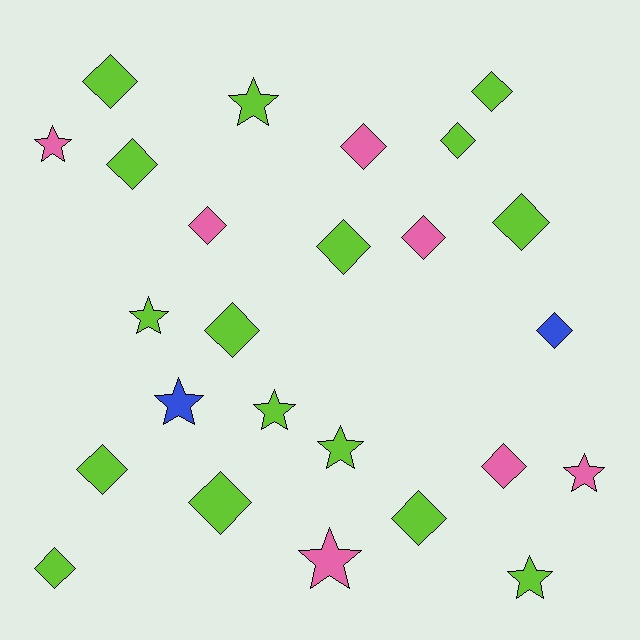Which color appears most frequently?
Lime, with 16 objects.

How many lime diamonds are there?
There are 11 lime diamonds.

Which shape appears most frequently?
Diamond, with 16 objects.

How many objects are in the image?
There are 25 objects.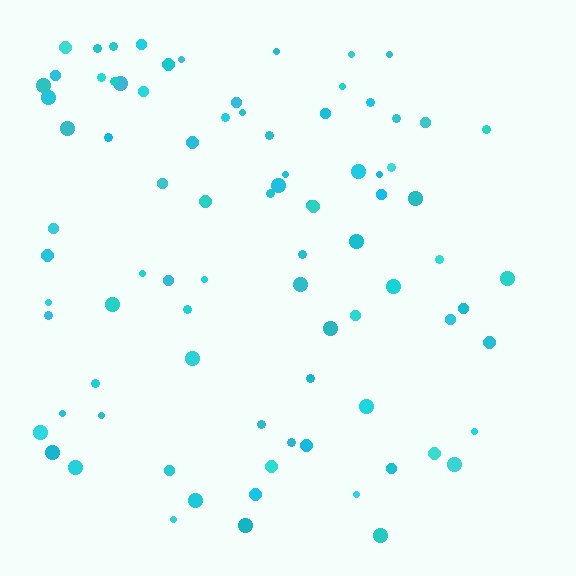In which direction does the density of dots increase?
From right to left, with the left side densest.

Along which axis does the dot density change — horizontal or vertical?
Horizontal.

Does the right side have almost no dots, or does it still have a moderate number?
Still a moderate number, just noticeably fewer than the left.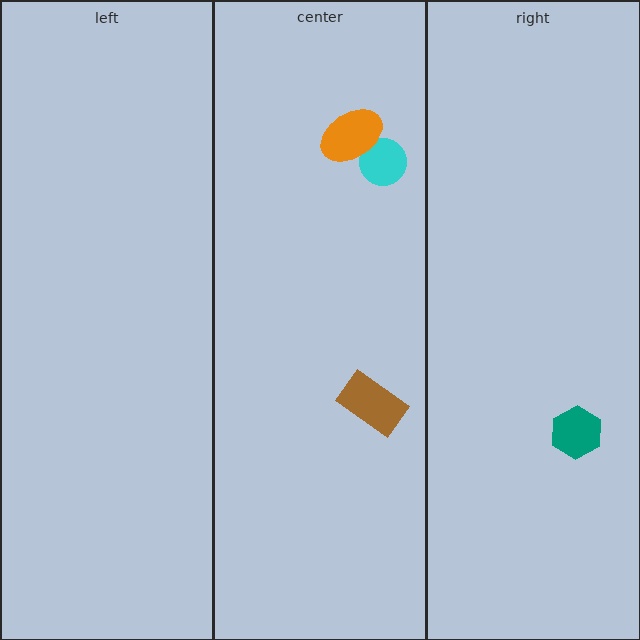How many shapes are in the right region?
1.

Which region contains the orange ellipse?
The center region.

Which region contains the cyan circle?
The center region.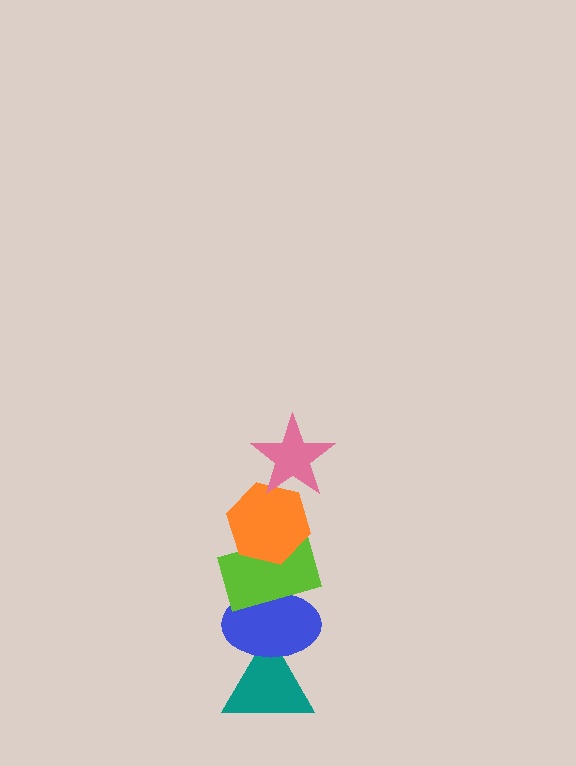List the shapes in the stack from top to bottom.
From top to bottom: the pink star, the orange hexagon, the lime rectangle, the blue ellipse, the teal triangle.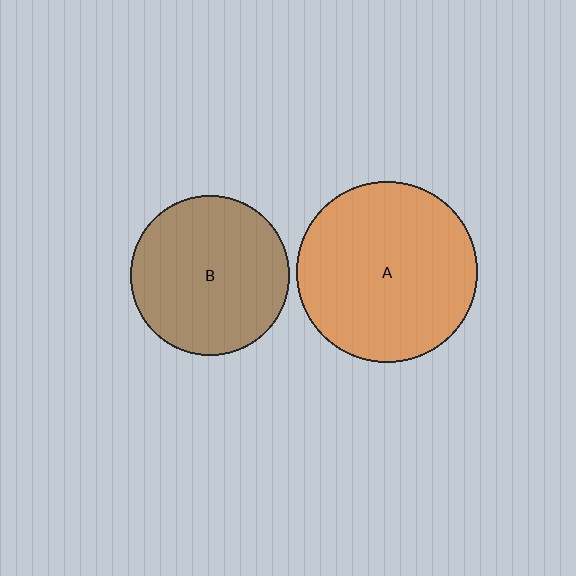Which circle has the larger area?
Circle A (orange).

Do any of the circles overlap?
No, none of the circles overlap.